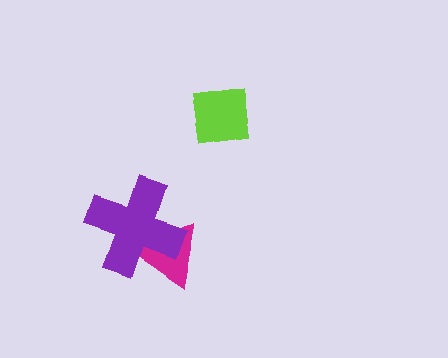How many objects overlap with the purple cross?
1 object overlaps with the purple cross.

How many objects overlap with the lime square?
0 objects overlap with the lime square.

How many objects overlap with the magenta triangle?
1 object overlaps with the magenta triangle.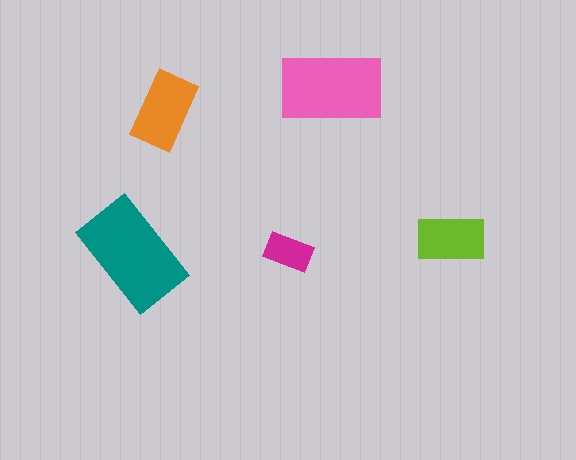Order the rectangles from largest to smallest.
the teal one, the pink one, the orange one, the lime one, the magenta one.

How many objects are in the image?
There are 5 objects in the image.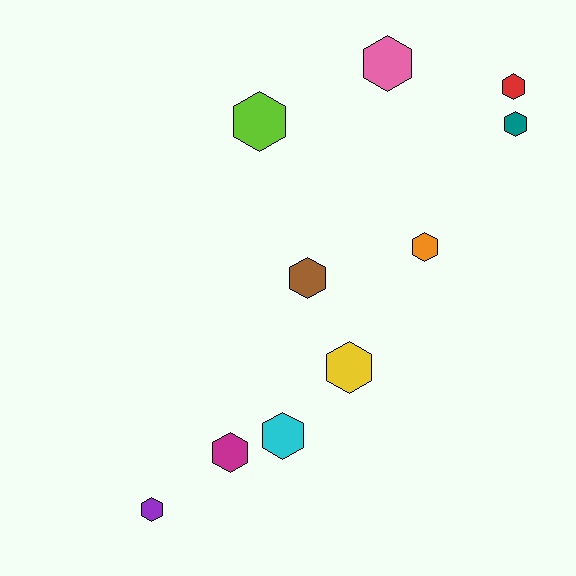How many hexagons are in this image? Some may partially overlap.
There are 10 hexagons.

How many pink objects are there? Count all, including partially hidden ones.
There is 1 pink object.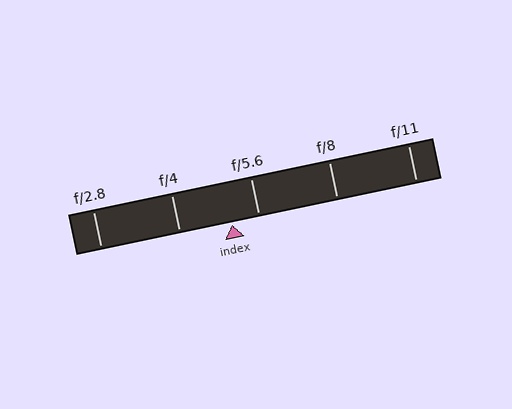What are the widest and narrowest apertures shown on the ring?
The widest aperture shown is f/2.8 and the narrowest is f/11.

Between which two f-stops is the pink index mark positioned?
The index mark is between f/4 and f/5.6.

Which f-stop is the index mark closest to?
The index mark is closest to f/5.6.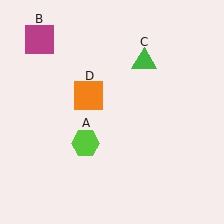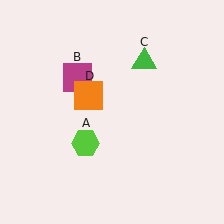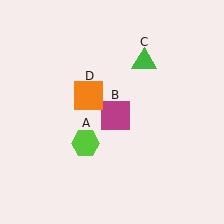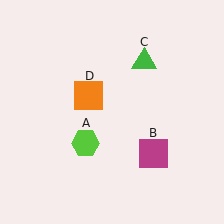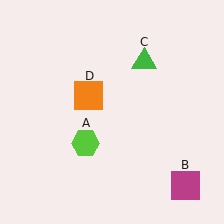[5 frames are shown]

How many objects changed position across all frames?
1 object changed position: magenta square (object B).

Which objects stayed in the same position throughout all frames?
Lime hexagon (object A) and green triangle (object C) and orange square (object D) remained stationary.